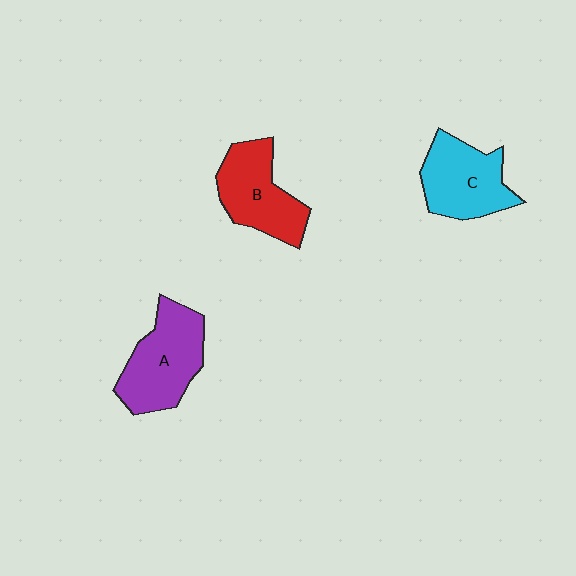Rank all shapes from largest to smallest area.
From largest to smallest: A (purple), C (cyan), B (red).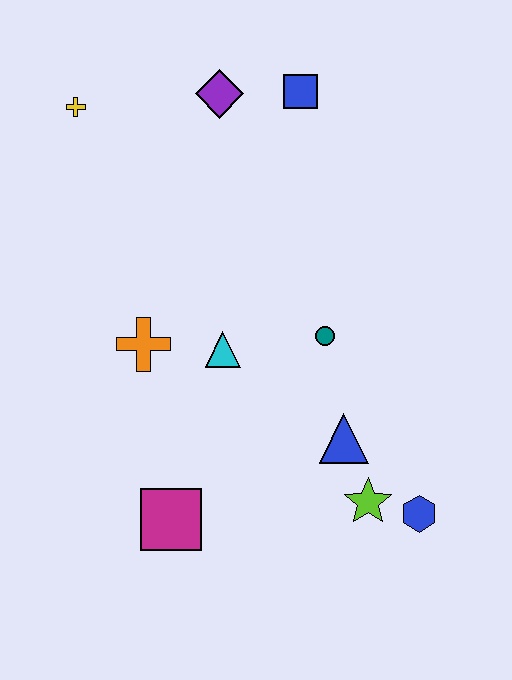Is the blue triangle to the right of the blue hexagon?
No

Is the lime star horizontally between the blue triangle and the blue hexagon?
Yes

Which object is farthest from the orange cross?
The blue hexagon is farthest from the orange cross.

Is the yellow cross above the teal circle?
Yes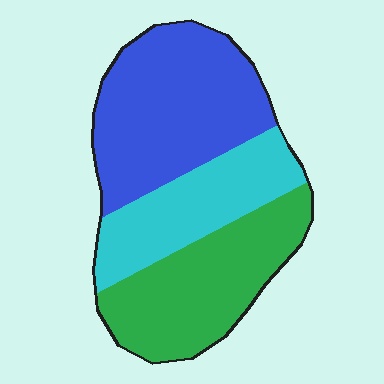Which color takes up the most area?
Blue, at roughly 40%.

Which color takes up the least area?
Cyan, at roughly 25%.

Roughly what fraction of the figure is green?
Green covers around 35% of the figure.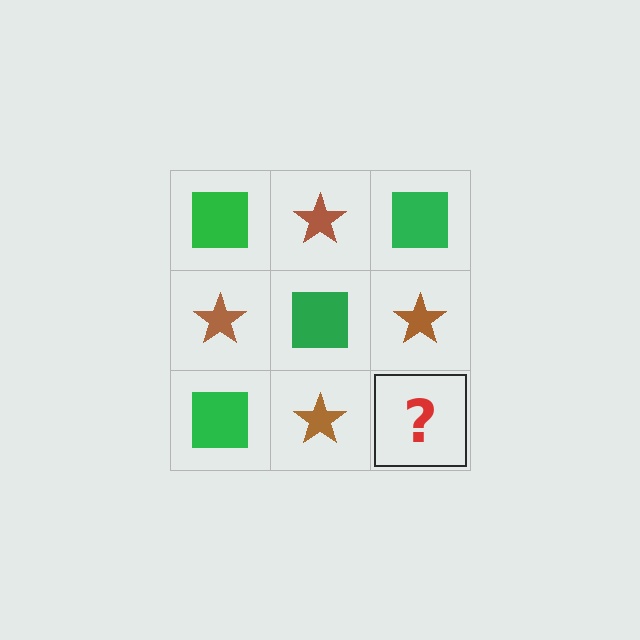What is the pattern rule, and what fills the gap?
The rule is that it alternates green square and brown star in a checkerboard pattern. The gap should be filled with a green square.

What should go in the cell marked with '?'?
The missing cell should contain a green square.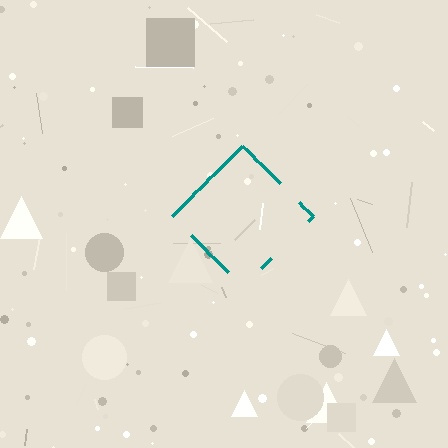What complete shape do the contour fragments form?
The contour fragments form a diamond.